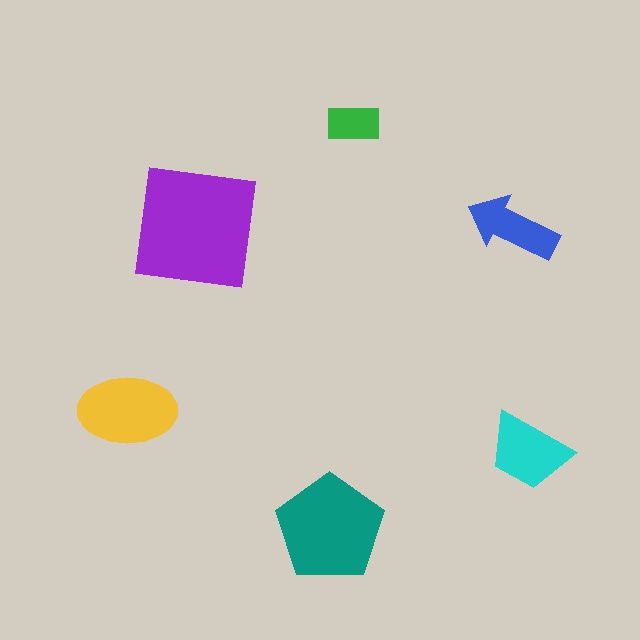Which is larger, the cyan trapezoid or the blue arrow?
The cyan trapezoid.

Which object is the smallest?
The green rectangle.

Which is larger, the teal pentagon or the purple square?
The purple square.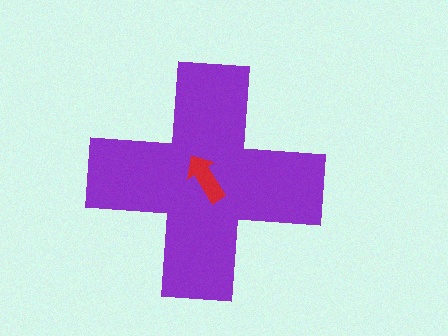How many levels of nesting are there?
2.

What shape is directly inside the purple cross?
The red arrow.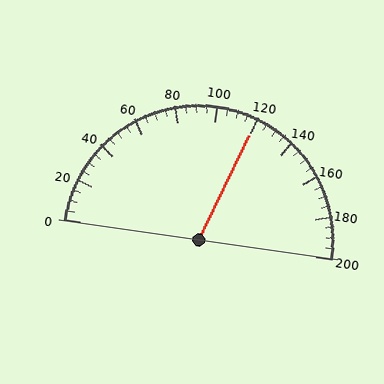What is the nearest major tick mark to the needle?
The nearest major tick mark is 120.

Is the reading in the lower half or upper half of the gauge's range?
The reading is in the upper half of the range (0 to 200).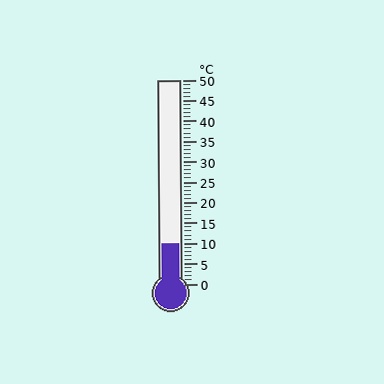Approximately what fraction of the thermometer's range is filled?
The thermometer is filled to approximately 20% of its range.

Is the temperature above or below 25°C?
The temperature is below 25°C.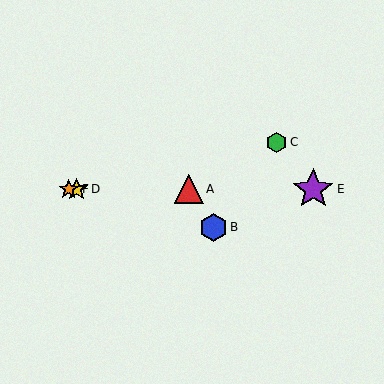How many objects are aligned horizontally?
4 objects (A, D, E, F) are aligned horizontally.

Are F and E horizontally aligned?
Yes, both are at y≈189.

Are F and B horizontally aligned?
No, F is at y≈189 and B is at y≈227.